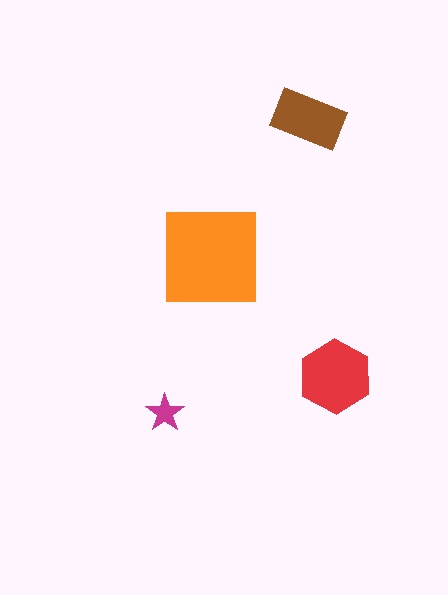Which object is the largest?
The orange square.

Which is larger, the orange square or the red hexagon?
The orange square.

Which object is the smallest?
The magenta star.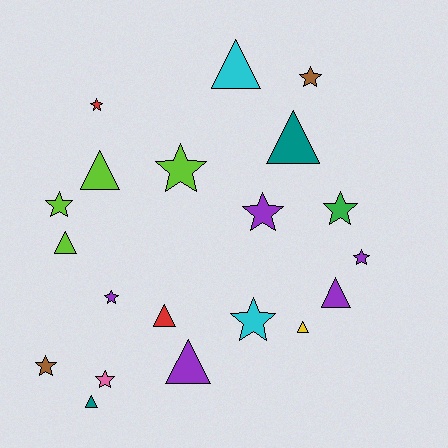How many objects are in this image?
There are 20 objects.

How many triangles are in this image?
There are 9 triangles.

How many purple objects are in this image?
There are 5 purple objects.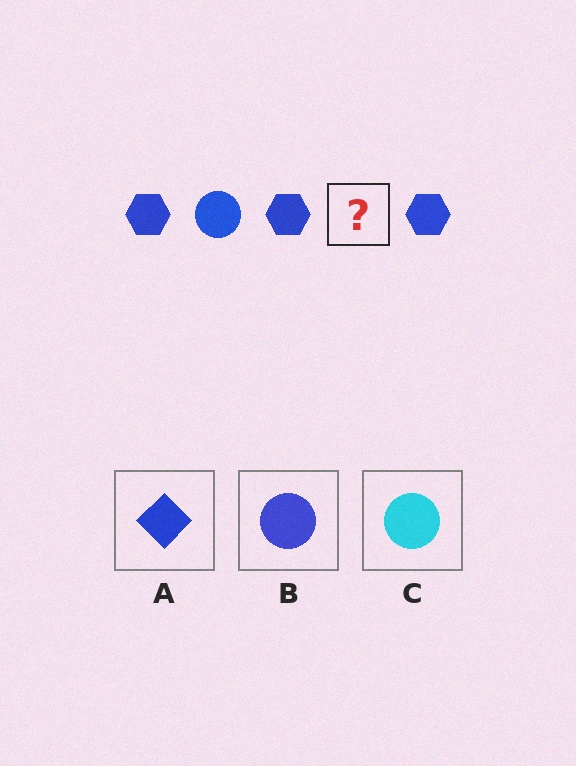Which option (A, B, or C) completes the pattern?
B.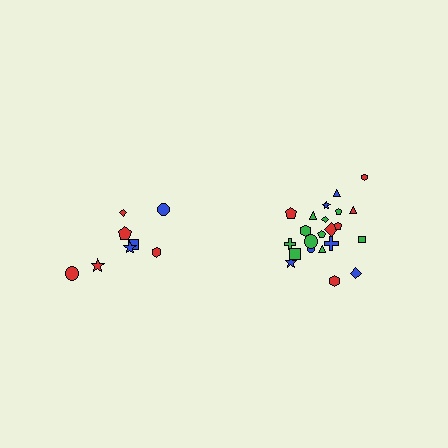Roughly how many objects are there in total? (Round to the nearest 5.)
Roughly 30 objects in total.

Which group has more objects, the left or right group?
The right group.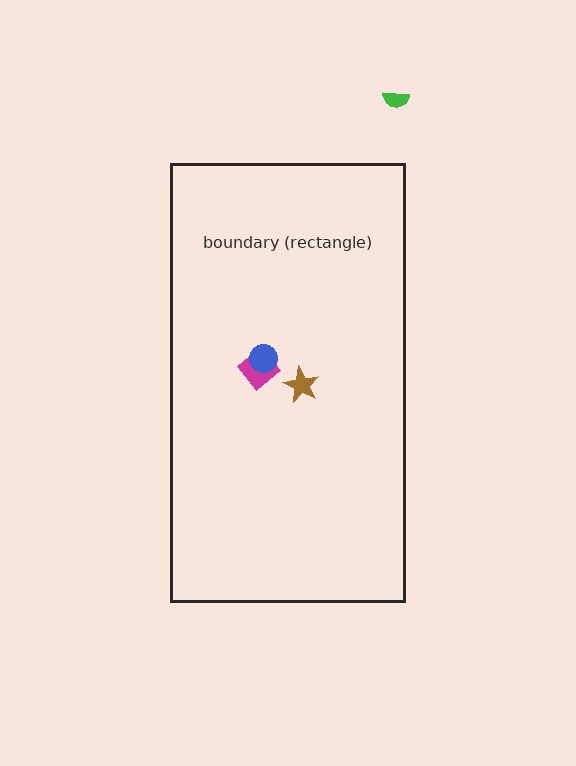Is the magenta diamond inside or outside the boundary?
Inside.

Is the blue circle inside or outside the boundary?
Inside.